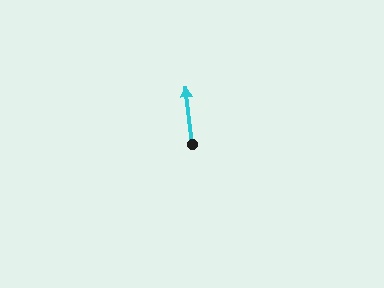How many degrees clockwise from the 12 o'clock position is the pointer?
Approximately 353 degrees.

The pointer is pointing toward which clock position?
Roughly 12 o'clock.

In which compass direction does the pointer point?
North.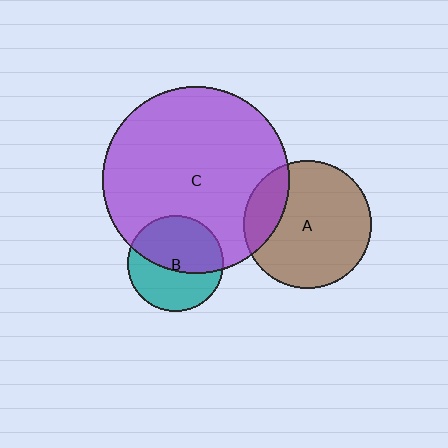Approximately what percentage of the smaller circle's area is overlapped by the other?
Approximately 55%.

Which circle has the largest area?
Circle C (purple).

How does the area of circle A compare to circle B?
Approximately 1.8 times.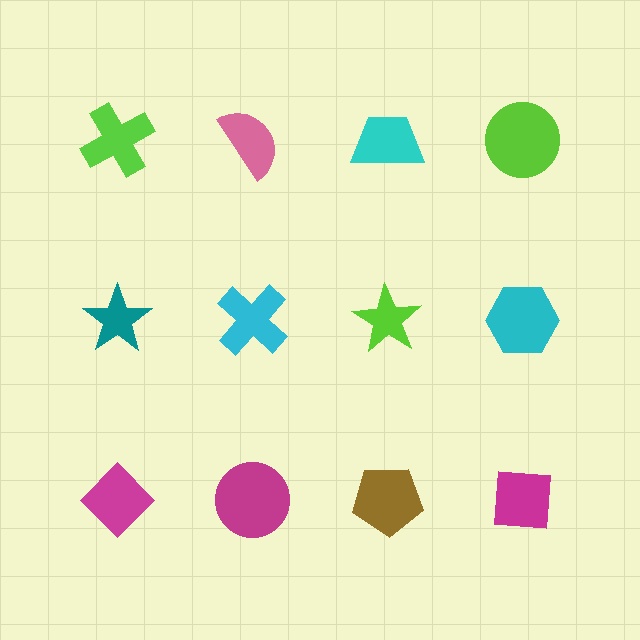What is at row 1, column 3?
A cyan trapezoid.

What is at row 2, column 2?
A cyan cross.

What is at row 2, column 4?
A cyan hexagon.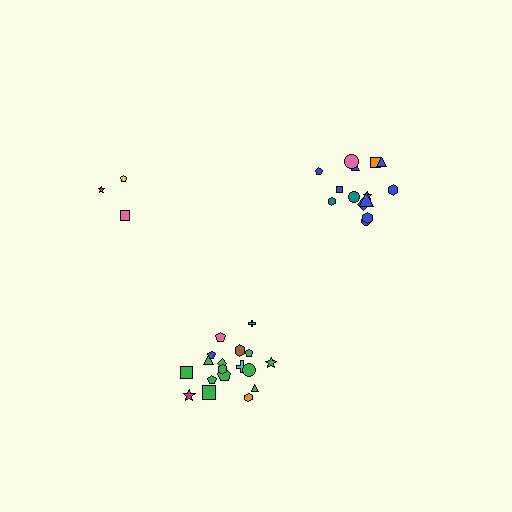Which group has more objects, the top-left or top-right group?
The top-right group.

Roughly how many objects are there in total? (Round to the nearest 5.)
Roughly 35 objects in total.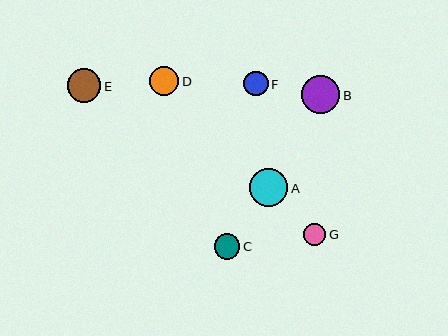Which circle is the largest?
Circle B is the largest with a size of approximately 39 pixels.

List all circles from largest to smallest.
From largest to smallest: B, A, E, D, C, F, G.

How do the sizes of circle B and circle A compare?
Circle B and circle A are approximately the same size.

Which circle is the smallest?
Circle G is the smallest with a size of approximately 22 pixels.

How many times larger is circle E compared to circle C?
Circle E is approximately 1.3 times the size of circle C.